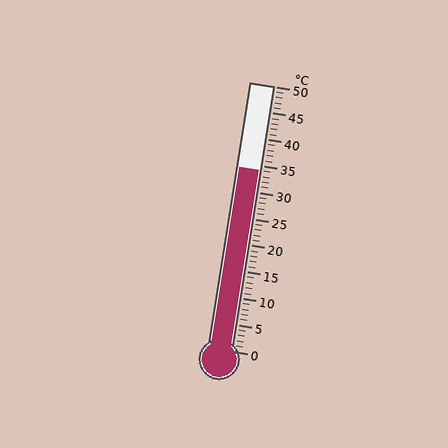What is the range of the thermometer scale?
The thermometer scale ranges from 0°C to 50°C.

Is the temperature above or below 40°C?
The temperature is below 40°C.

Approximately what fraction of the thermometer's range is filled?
The thermometer is filled to approximately 70% of its range.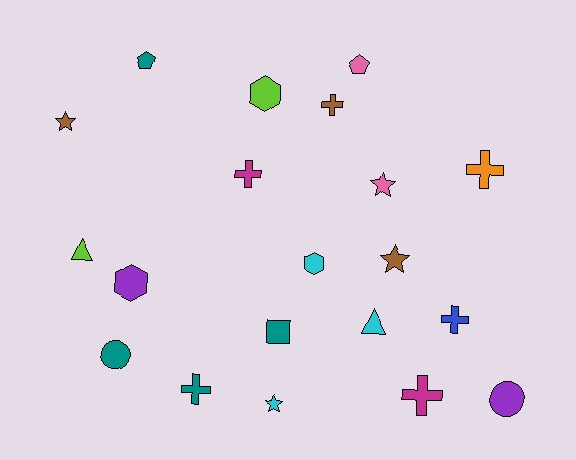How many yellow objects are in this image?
There are no yellow objects.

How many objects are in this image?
There are 20 objects.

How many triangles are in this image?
There are 2 triangles.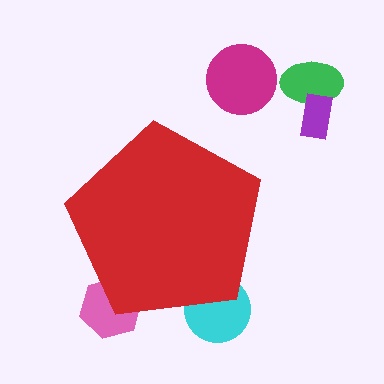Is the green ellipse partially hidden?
No, the green ellipse is fully visible.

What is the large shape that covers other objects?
A red pentagon.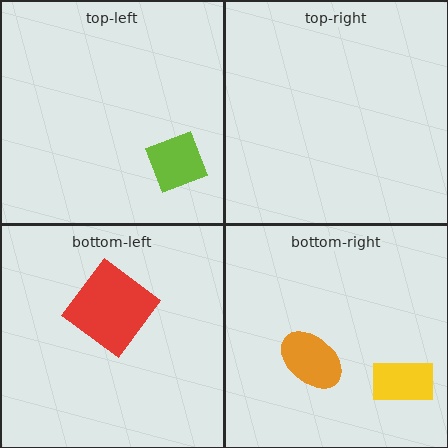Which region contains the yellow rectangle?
The bottom-right region.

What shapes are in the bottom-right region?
The orange ellipse, the yellow rectangle.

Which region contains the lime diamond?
The top-left region.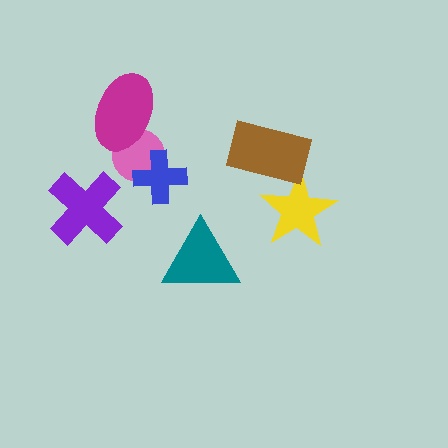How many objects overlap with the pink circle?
2 objects overlap with the pink circle.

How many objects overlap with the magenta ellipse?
1 object overlaps with the magenta ellipse.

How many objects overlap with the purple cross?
0 objects overlap with the purple cross.